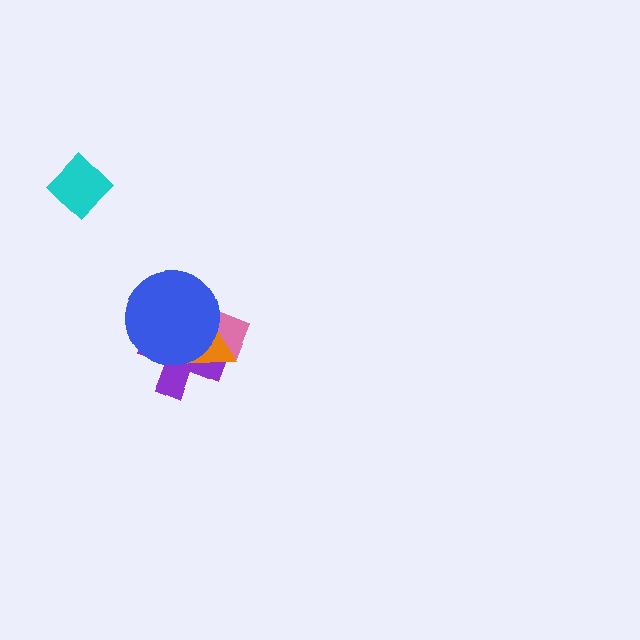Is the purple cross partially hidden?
Yes, it is partially covered by another shape.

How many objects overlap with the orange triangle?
3 objects overlap with the orange triangle.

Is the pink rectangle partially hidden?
Yes, it is partially covered by another shape.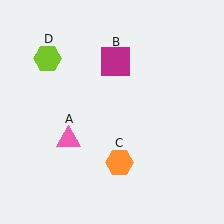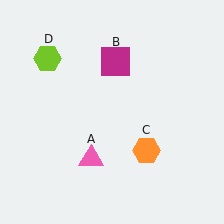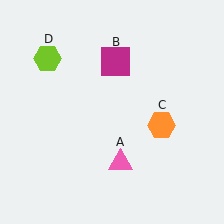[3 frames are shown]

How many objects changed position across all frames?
2 objects changed position: pink triangle (object A), orange hexagon (object C).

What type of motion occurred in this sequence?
The pink triangle (object A), orange hexagon (object C) rotated counterclockwise around the center of the scene.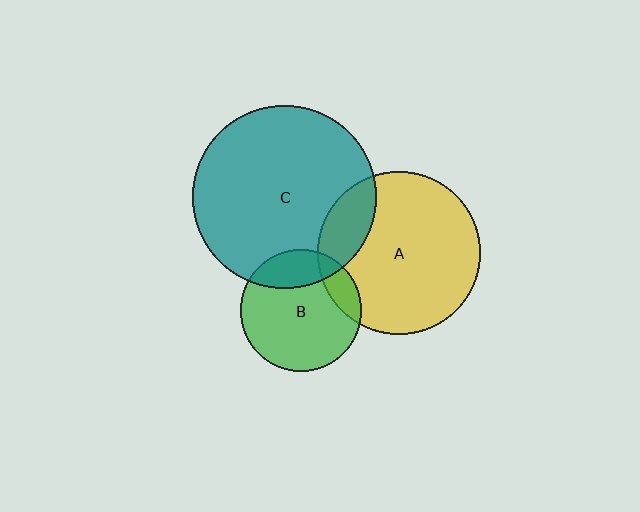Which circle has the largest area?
Circle C (teal).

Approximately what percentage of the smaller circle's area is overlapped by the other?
Approximately 15%.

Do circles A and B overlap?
Yes.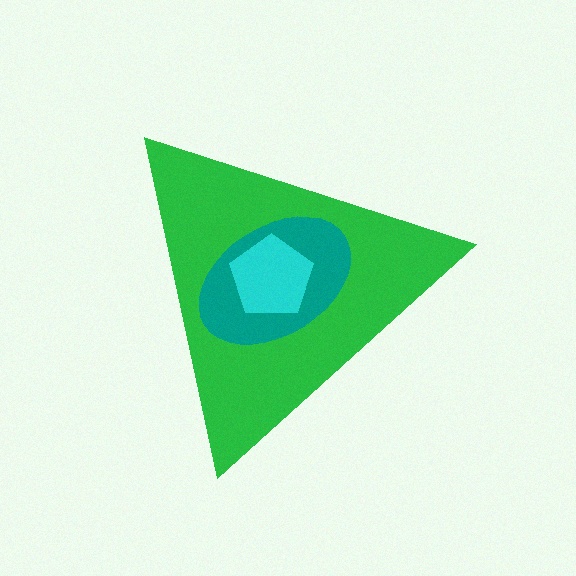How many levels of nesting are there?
3.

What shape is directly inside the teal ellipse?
The cyan pentagon.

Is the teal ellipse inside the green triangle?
Yes.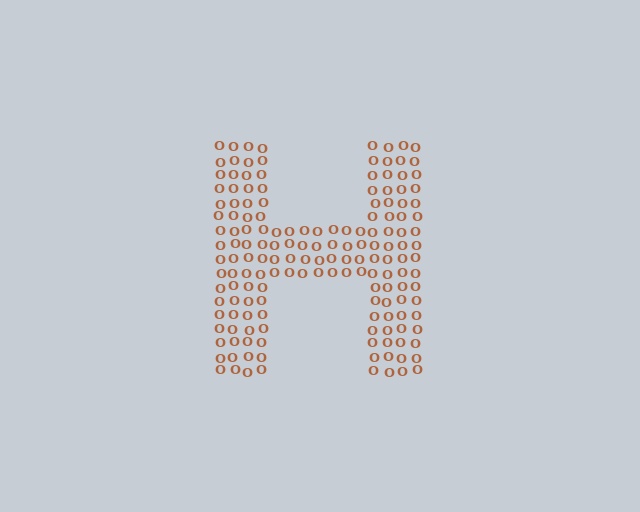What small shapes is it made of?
It is made of small letter O's.